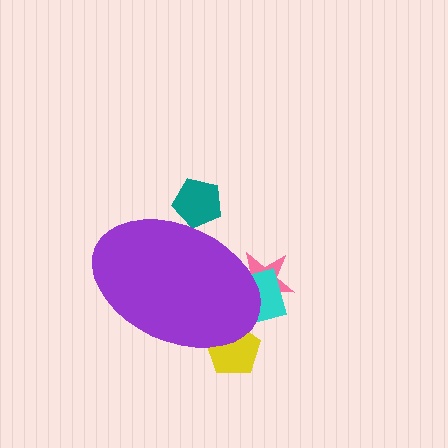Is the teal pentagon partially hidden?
Yes, the teal pentagon is partially hidden behind the purple ellipse.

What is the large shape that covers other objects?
A purple ellipse.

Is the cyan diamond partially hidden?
Yes, the cyan diamond is partially hidden behind the purple ellipse.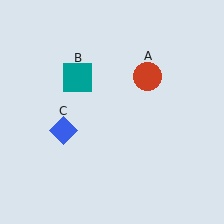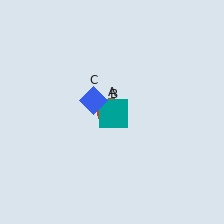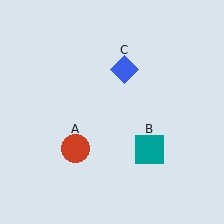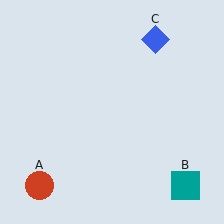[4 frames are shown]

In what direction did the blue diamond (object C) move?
The blue diamond (object C) moved up and to the right.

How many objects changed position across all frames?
3 objects changed position: red circle (object A), teal square (object B), blue diamond (object C).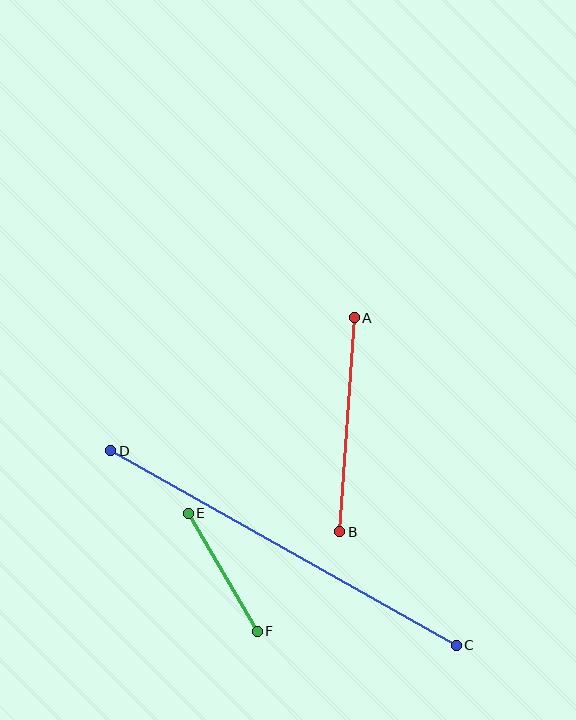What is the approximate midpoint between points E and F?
The midpoint is at approximately (223, 572) pixels.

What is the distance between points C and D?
The distance is approximately 397 pixels.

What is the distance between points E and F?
The distance is approximately 137 pixels.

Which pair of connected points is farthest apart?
Points C and D are farthest apart.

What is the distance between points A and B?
The distance is approximately 214 pixels.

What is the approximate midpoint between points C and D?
The midpoint is at approximately (284, 548) pixels.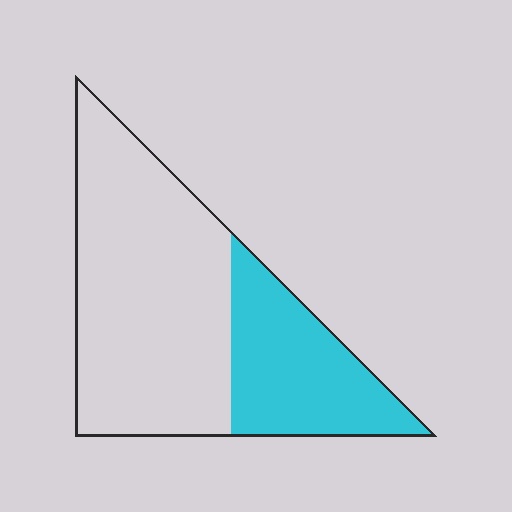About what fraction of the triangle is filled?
About one third (1/3).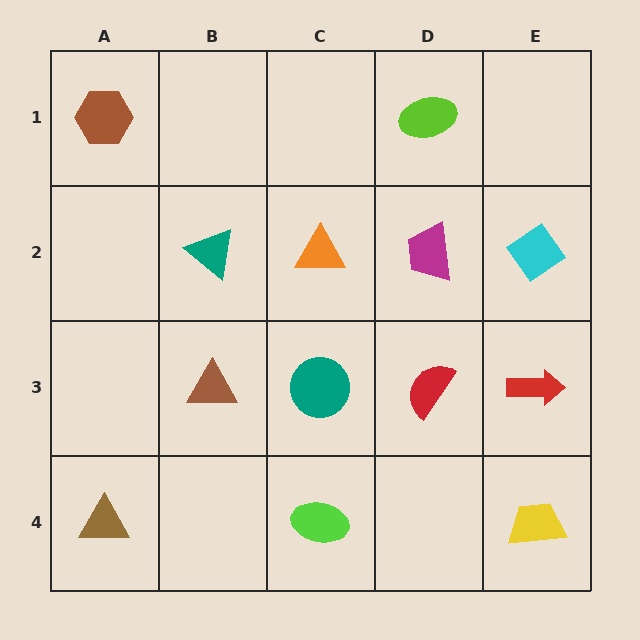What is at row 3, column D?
A red semicircle.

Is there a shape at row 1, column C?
No, that cell is empty.